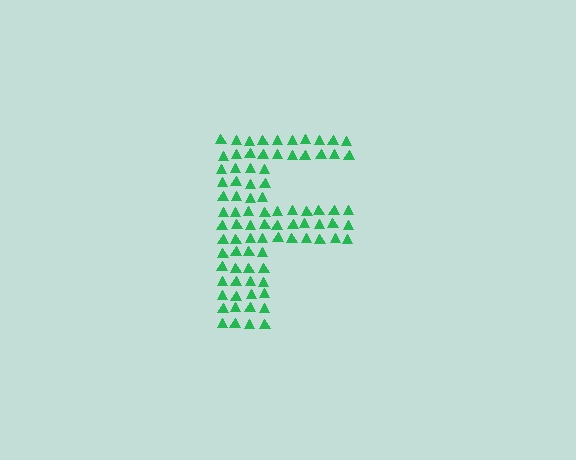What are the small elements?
The small elements are triangles.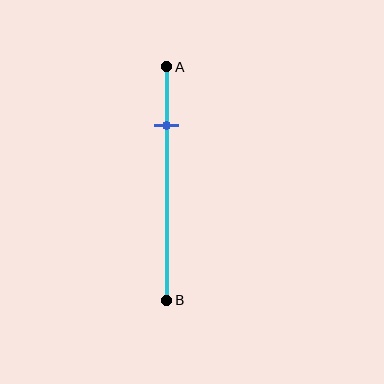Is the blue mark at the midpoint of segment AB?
No, the mark is at about 25% from A, not at the 50% midpoint.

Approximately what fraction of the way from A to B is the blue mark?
The blue mark is approximately 25% of the way from A to B.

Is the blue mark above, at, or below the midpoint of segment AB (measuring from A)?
The blue mark is above the midpoint of segment AB.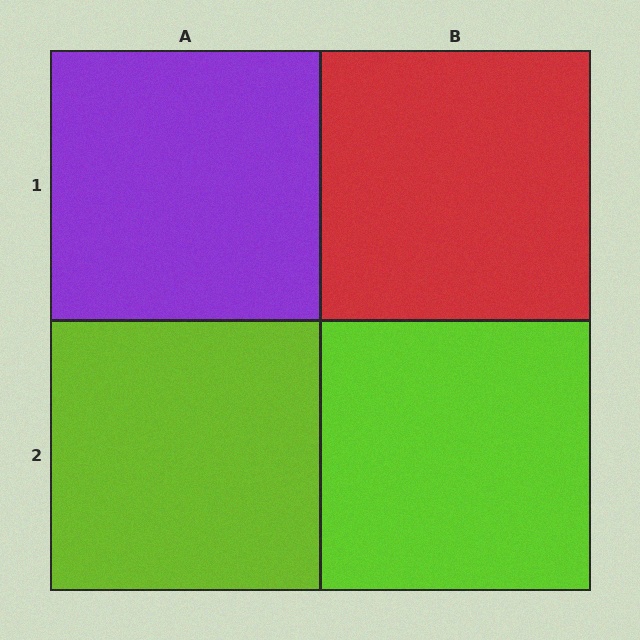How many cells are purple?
1 cell is purple.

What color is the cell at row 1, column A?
Purple.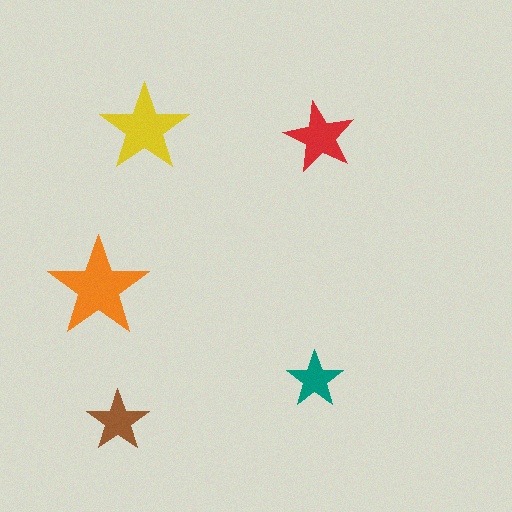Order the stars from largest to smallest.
the orange one, the yellow one, the red one, the brown one, the teal one.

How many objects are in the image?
There are 5 objects in the image.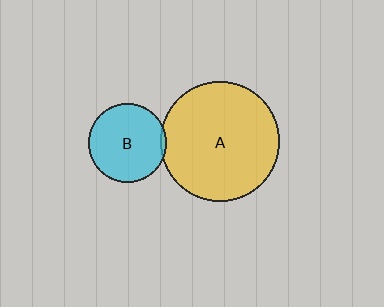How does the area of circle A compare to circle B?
Approximately 2.3 times.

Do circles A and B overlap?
Yes.